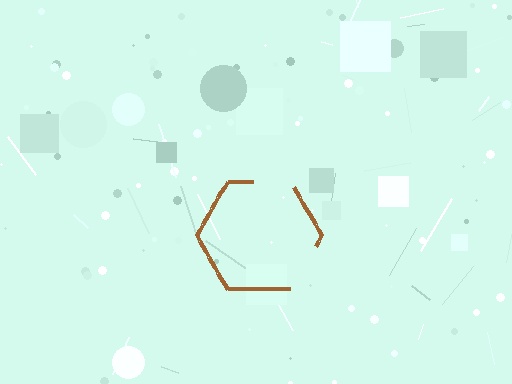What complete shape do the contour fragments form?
The contour fragments form a hexagon.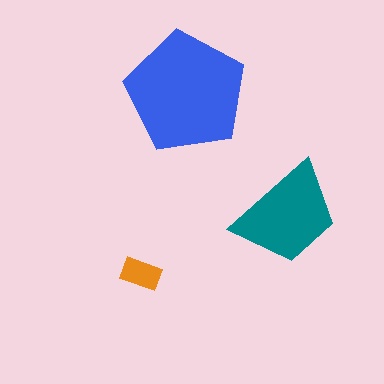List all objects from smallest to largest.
The orange rectangle, the teal trapezoid, the blue pentagon.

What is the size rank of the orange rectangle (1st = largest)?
3rd.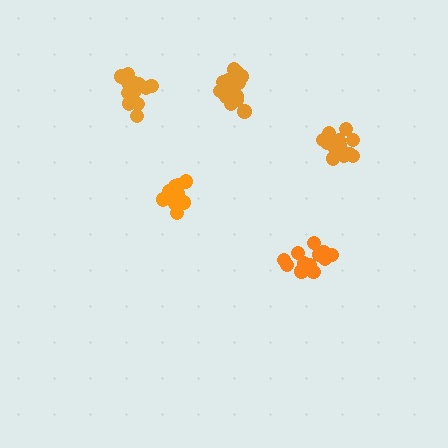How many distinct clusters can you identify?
There are 5 distinct clusters.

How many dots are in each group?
Group 1: 15 dots, Group 2: 13 dots, Group 3: 16 dots, Group 4: 17 dots, Group 5: 17 dots (78 total).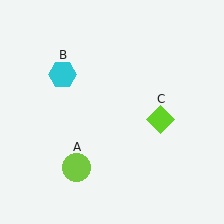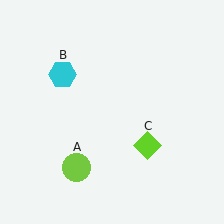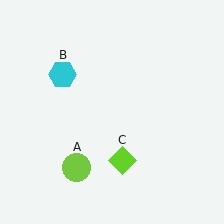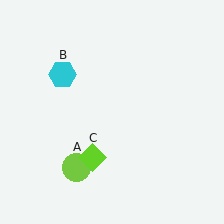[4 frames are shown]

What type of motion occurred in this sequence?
The lime diamond (object C) rotated clockwise around the center of the scene.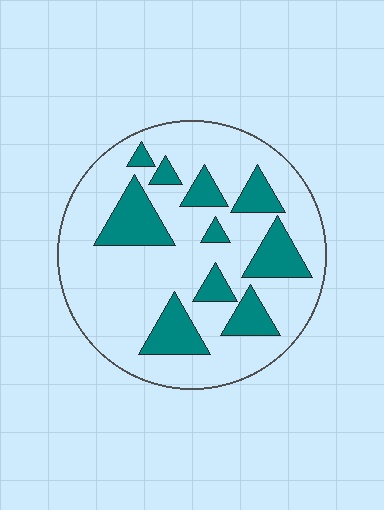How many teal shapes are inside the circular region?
10.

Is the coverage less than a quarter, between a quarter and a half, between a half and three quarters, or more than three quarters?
Less than a quarter.